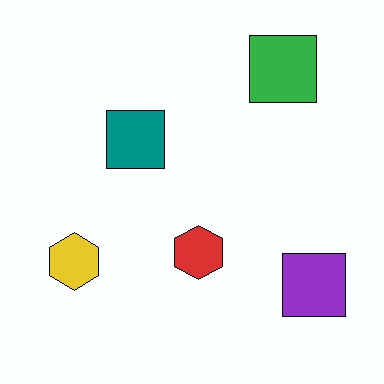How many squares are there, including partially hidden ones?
There are 3 squares.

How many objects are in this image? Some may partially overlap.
There are 5 objects.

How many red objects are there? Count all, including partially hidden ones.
There is 1 red object.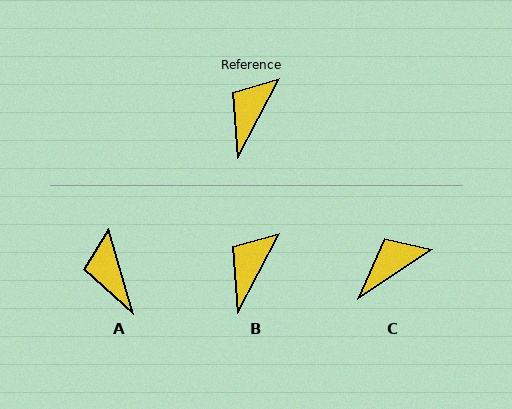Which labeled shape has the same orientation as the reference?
B.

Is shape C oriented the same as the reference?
No, it is off by about 28 degrees.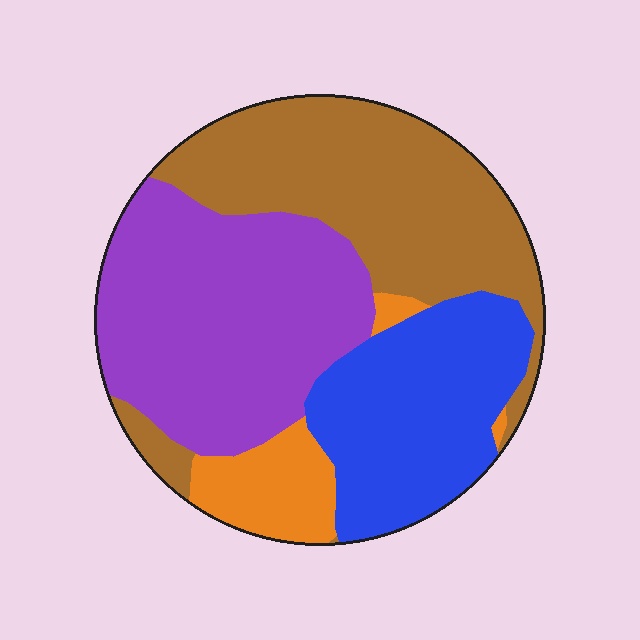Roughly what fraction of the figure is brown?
Brown covers roughly 35% of the figure.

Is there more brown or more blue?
Brown.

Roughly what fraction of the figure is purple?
Purple covers 34% of the figure.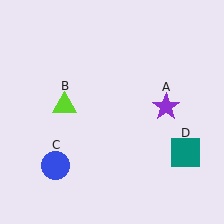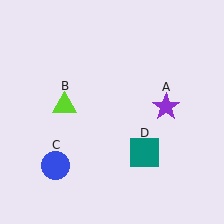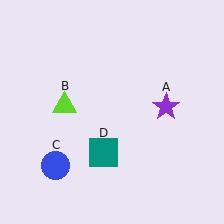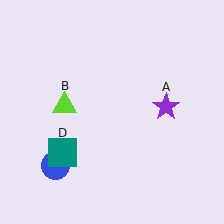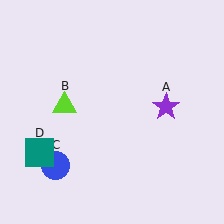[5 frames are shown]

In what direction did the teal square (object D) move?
The teal square (object D) moved left.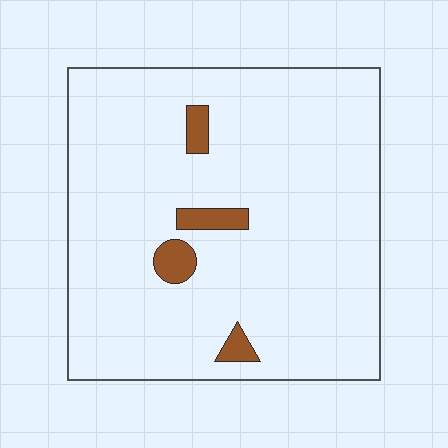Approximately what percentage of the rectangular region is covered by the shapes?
Approximately 5%.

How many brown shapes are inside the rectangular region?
4.